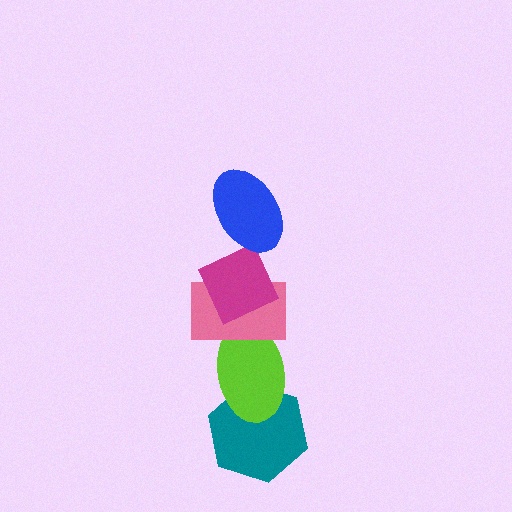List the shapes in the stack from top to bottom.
From top to bottom: the blue ellipse, the magenta diamond, the pink rectangle, the lime ellipse, the teal hexagon.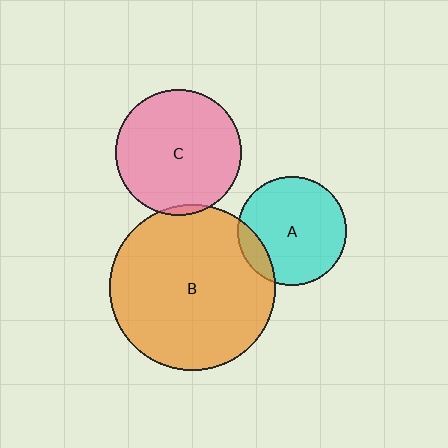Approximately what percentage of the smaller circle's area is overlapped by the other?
Approximately 10%.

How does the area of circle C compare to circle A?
Approximately 1.3 times.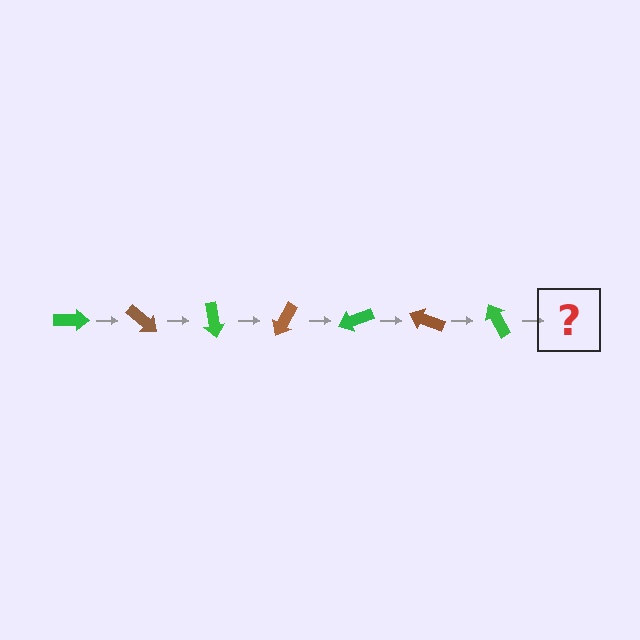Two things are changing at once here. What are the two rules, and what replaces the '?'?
The two rules are that it rotates 40 degrees each step and the color cycles through green and brown. The '?' should be a brown arrow, rotated 280 degrees from the start.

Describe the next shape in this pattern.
It should be a brown arrow, rotated 280 degrees from the start.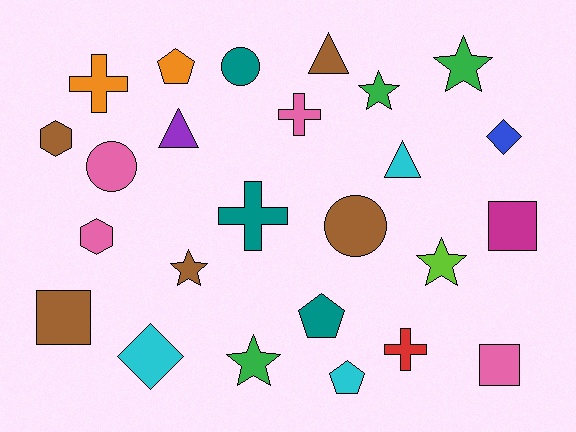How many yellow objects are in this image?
There are no yellow objects.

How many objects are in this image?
There are 25 objects.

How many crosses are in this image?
There are 4 crosses.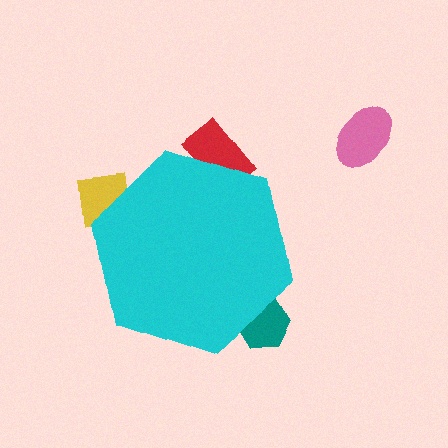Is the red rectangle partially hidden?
Yes, the red rectangle is partially hidden behind the cyan hexagon.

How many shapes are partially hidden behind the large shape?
3 shapes are partially hidden.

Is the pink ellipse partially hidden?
No, the pink ellipse is fully visible.